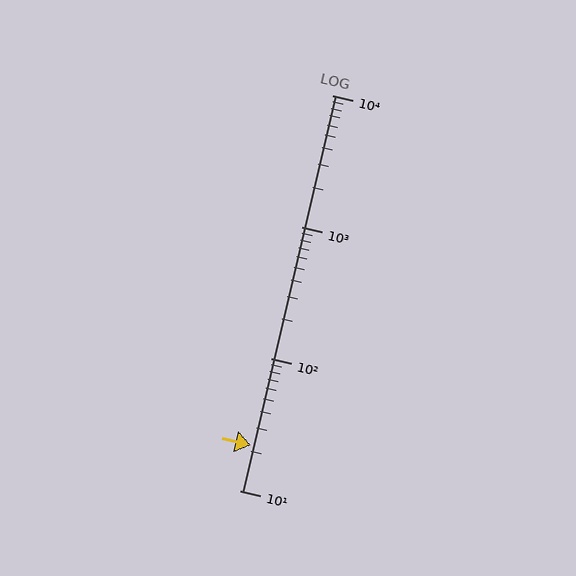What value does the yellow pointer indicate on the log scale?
The pointer indicates approximately 22.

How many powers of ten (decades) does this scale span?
The scale spans 3 decades, from 10 to 10000.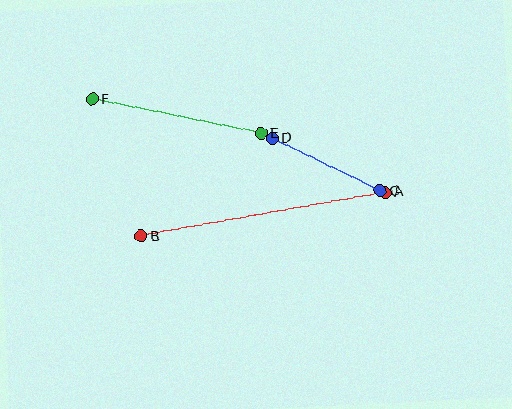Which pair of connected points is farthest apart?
Points A and B are farthest apart.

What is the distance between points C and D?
The distance is approximately 120 pixels.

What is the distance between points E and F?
The distance is approximately 172 pixels.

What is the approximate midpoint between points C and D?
The midpoint is at approximately (326, 165) pixels.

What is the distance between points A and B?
The distance is approximately 248 pixels.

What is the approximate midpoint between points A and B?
The midpoint is at approximately (263, 214) pixels.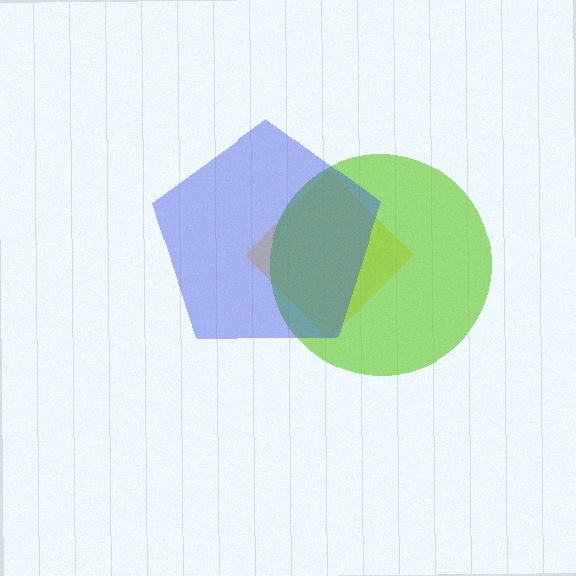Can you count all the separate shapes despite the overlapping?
Yes, there are 3 separate shapes.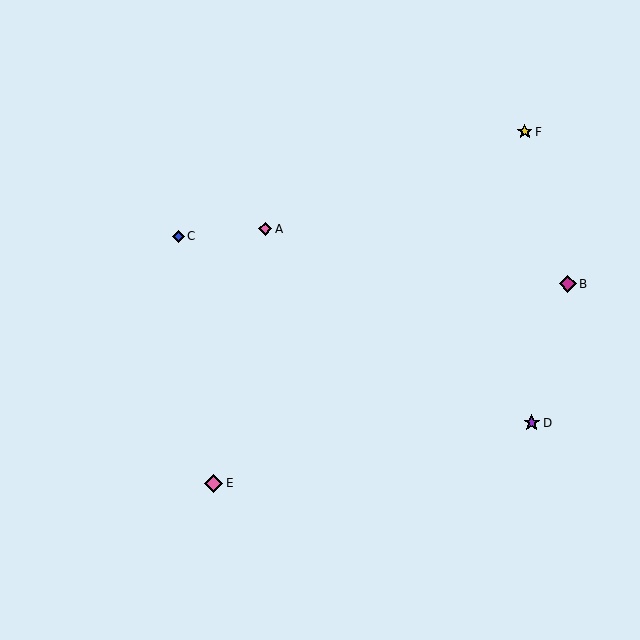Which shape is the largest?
The pink diamond (labeled E) is the largest.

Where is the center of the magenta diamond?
The center of the magenta diamond is at (568, 284).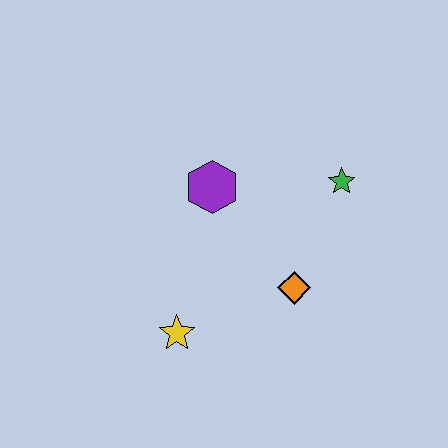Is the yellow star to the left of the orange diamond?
Yes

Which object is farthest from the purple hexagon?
The yellow star is farthest from the purple hexagon.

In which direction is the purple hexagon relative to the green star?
The purple hexagon is to the left of the green star.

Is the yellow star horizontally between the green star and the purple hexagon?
No